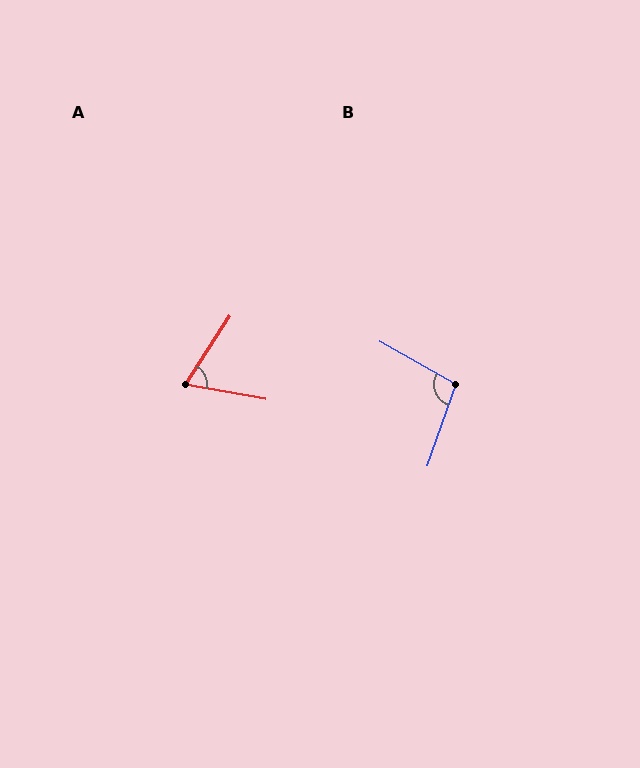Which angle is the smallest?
A, at approximately 68 degrees.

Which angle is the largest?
B, at approximately 101 degrees.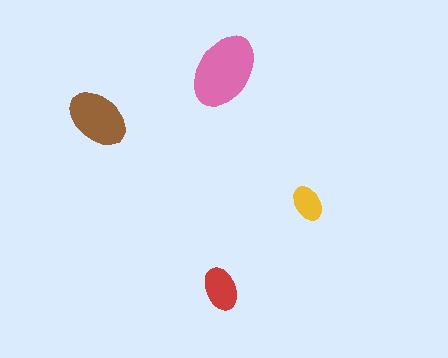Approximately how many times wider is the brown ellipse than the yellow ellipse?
About 2 times wider.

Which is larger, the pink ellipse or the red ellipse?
The pink one.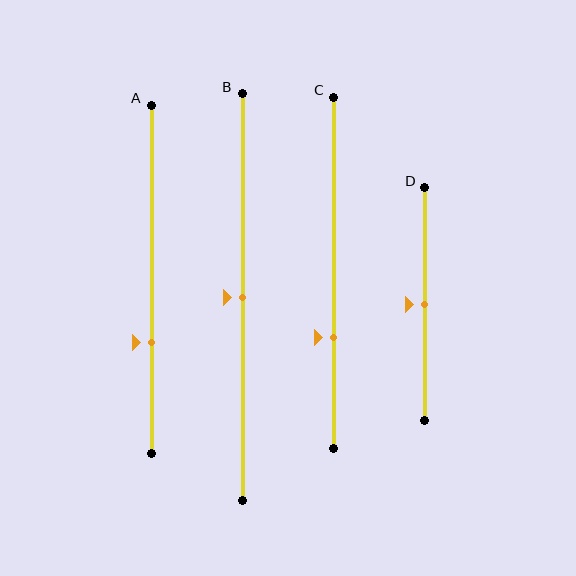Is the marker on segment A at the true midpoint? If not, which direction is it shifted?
No, the marker on segment A is shifted downward by about 18% of the segment length.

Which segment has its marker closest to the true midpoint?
Segment B has its marker closest to the true midpoint.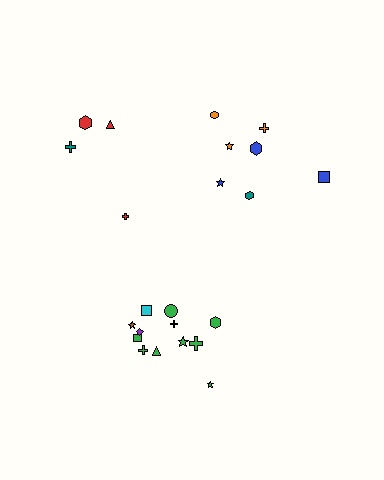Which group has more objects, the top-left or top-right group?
The top-right group.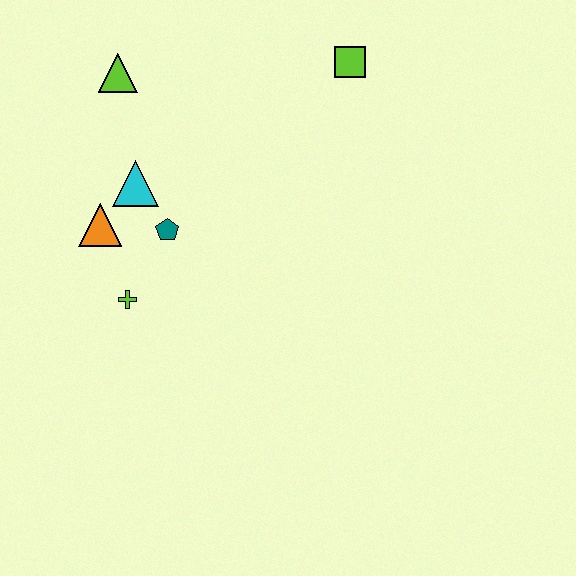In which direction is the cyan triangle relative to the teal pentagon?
The cyan triangle is above the teal pentagon.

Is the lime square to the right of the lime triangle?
Yes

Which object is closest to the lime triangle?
The cyan triangle is closest to the lime triangle.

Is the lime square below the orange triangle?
No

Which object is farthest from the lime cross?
The lime square is farthest from the lime cross.